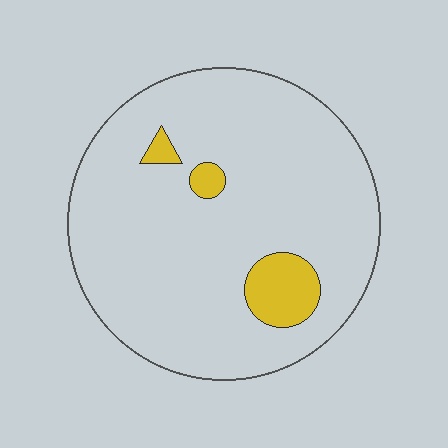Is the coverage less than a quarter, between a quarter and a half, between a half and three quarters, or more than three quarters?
Less than a quarter.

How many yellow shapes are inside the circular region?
3.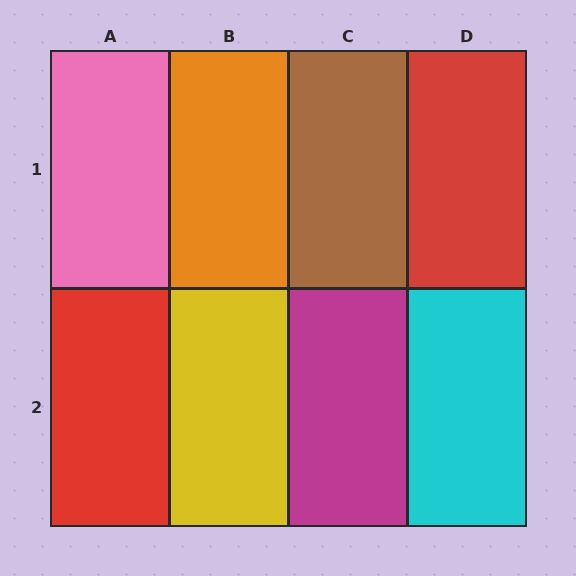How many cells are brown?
1 cell is brown.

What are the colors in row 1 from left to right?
Pink, orange, brown, red.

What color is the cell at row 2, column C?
Magenta.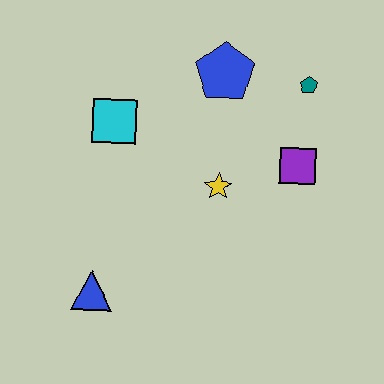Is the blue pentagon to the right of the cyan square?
Yes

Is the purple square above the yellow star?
Yes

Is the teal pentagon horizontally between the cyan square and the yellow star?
No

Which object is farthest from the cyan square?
The teal pentagon is farthest from the cyan square.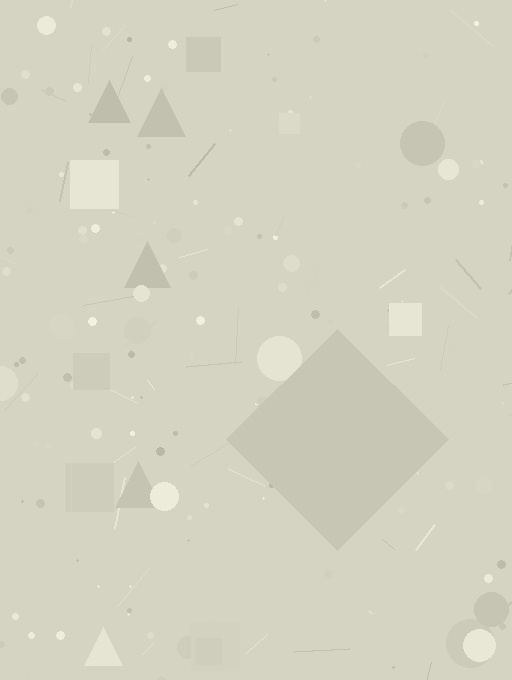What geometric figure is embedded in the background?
A diamond is embedded in the background.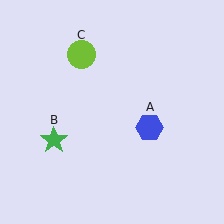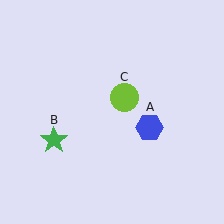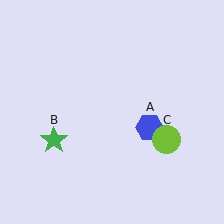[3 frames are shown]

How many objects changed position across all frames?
1 object changed position: lime circle (object C).